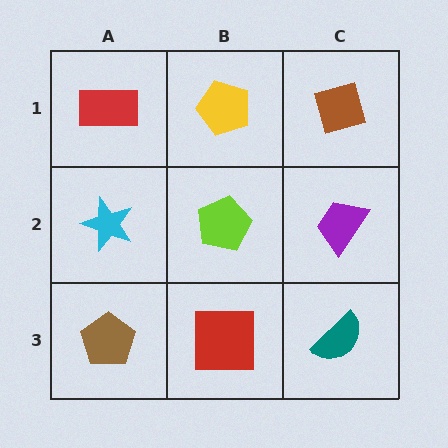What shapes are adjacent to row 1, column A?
A cyan star (row 2, column A), a yellow pentagon (row 1, column B).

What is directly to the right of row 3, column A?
A red square.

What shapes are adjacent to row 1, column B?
A lime pentagon (row 2, column B), a red rectangle (row 1, column A), a brown diamond (row 1, column C).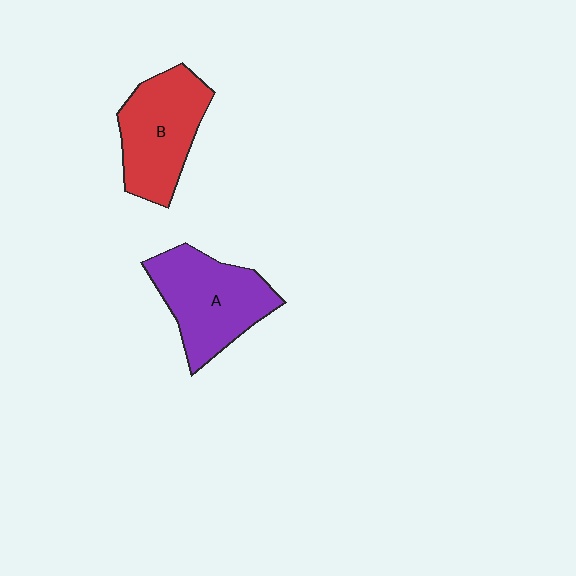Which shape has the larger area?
Shape A (purple).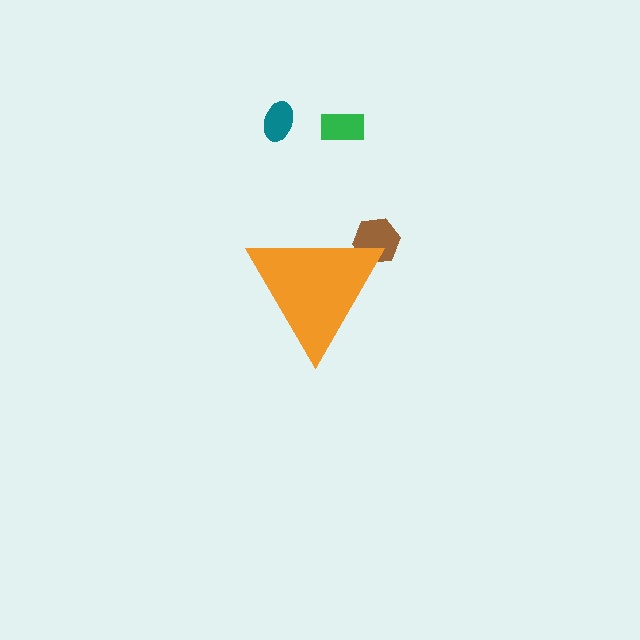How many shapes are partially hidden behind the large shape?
1 shape is partially hidden.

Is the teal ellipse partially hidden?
No, the teal ellipse is fully visible.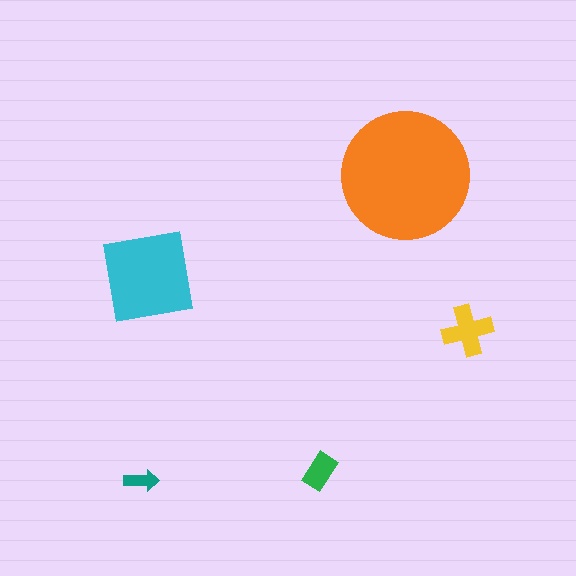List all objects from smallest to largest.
The teal arrow, the green rectangle, the yellow cross, the cyan square, the orange circle.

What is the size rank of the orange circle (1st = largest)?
1st.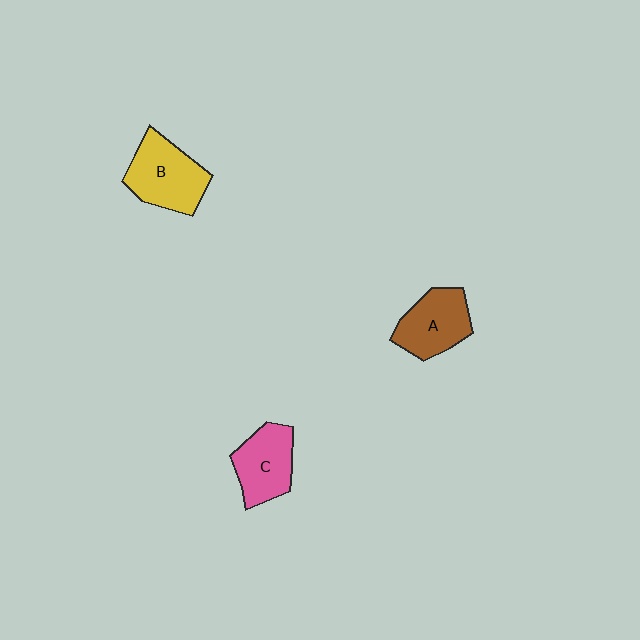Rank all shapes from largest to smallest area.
From largest to smallest: B (yellow), A (brown), C (pink).